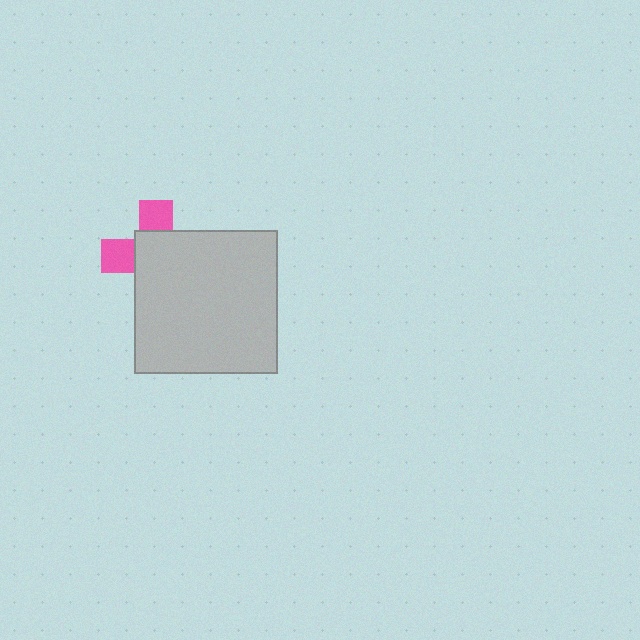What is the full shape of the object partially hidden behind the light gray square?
The partially hidden object is a pink cross.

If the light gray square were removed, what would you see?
You would see the complete pink cross.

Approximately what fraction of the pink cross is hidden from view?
Roughly 67% of the pink cross is hidden behind the light gray square.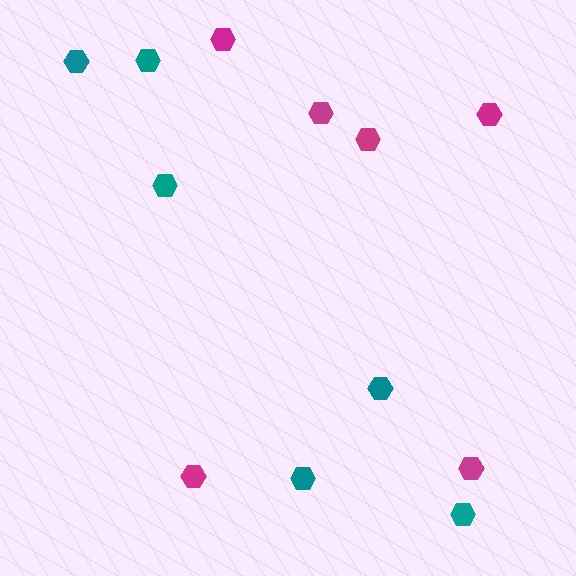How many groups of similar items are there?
There are 2 groups: one group of magenta hexagons (6) and one group of teal hexagons (6).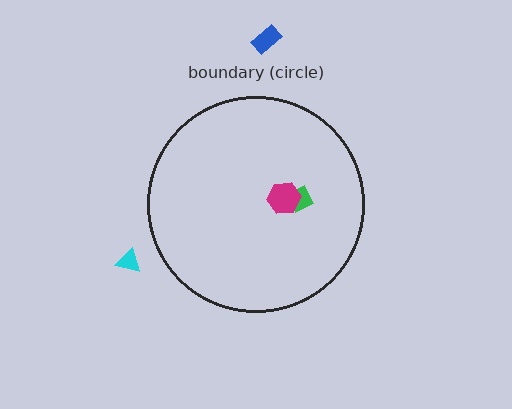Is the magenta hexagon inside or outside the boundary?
Inside.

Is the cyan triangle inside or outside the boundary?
Outside.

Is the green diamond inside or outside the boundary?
Inside.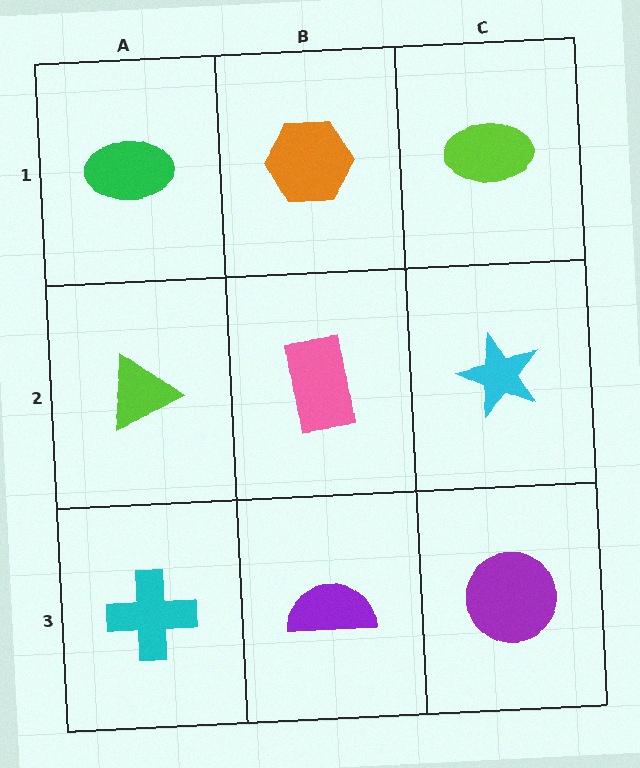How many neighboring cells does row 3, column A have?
2.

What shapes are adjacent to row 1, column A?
A lime triangle (row 2, column A), an orange hexagon (row 1, column B).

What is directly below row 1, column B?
A pink rectangle.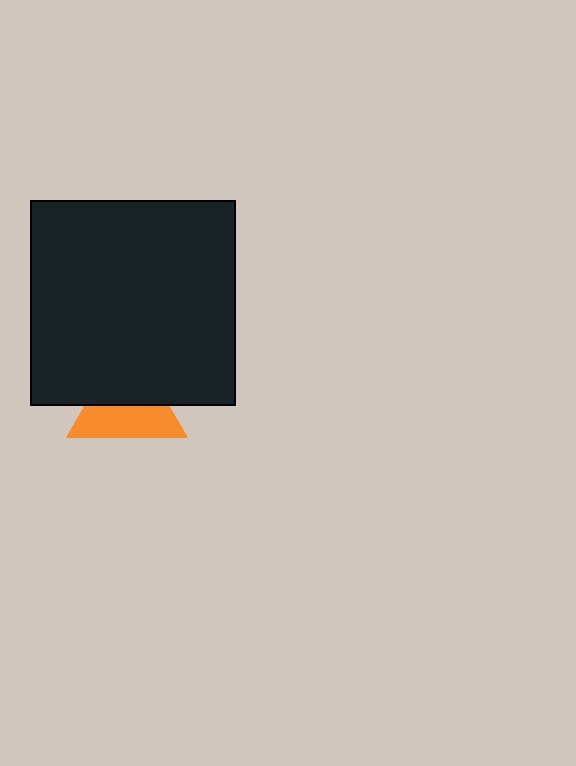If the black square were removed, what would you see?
You would see the complete orange triangle.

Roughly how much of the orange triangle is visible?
About half of it is visible (roughly 52%).